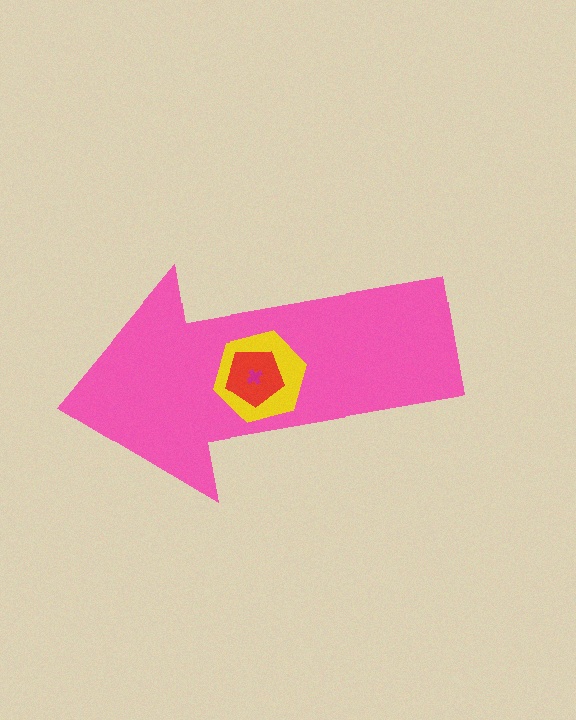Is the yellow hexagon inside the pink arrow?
Yes.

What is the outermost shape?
The pink arrow.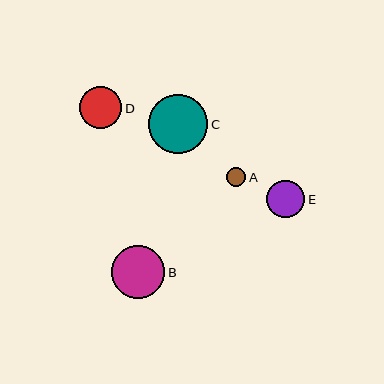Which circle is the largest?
Circle C is the largest with a size of approximately 59 pixels.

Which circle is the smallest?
Circle A is the smallest with a size of approximately 19 pixels.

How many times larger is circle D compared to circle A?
Circle D is approximately 2.2 times the size of circle A.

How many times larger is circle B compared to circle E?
Circle B is approximately 1.4 times the size of circle E.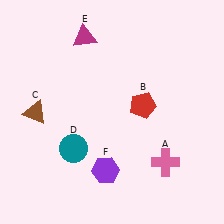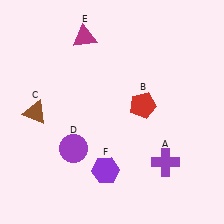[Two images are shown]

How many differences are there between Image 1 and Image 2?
There are 2 differences between the two images.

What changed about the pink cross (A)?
In Image 1, A is pink. In Image 2, it changed to purple.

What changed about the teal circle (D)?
In Image 1, D is teal. In Image 2, it changed to purple.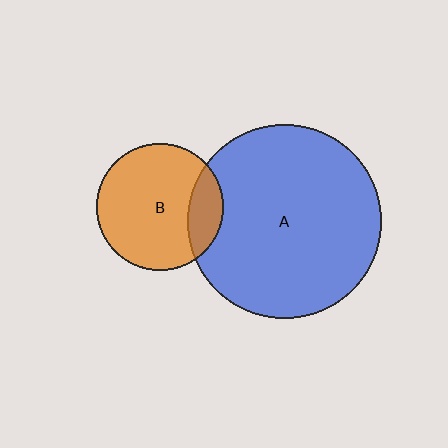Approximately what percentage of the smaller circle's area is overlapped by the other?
Approximately 20%.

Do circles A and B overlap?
Yes.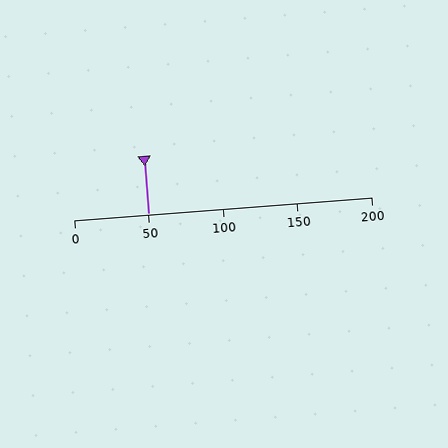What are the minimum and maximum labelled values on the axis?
The axis runs from 0 to 200.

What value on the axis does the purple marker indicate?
The marker indicates approximately 50.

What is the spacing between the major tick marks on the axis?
The major ticks are spaced 50 apart.